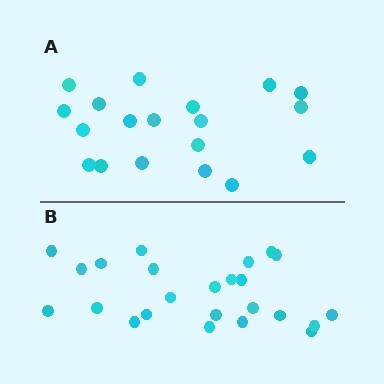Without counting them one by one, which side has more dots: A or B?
Region B (the bottom region) has more dots.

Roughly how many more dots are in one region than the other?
Region B has about 5 more dots than region A.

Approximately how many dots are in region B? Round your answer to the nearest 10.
About 20 dots. (The exact count is 24, which rounds to 20.)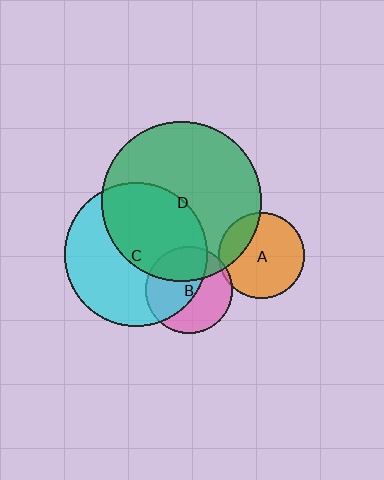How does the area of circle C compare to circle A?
Approximately 2.8 times.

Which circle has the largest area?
Circle D (green).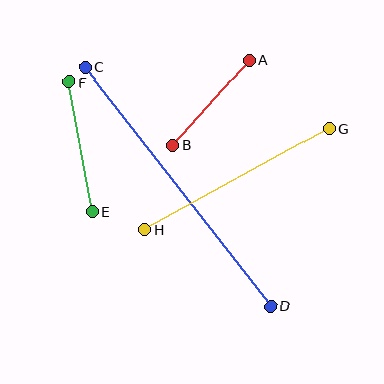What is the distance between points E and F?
The distance is approximately 131 pixels.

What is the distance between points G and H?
The distance is approximately 211 pixels.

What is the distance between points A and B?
The distance is approximately 114 pixels.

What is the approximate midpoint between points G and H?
The midpoint is at approximately (237, 179) pixels.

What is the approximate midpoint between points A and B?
The midpoint is at approximately (211, 103) pixels.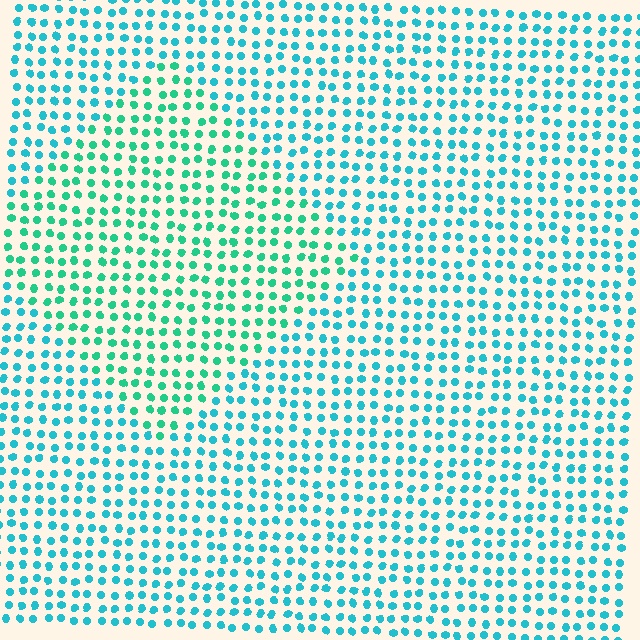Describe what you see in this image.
The image is filled with small cyan elements in a uniform arrangement. A diamond-shaped region is visible where the elements are tinted to a slightly different hue, forming a subtle color boundary.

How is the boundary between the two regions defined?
The boundary is defined purely by a slight shift in hue (about 29 degrees). Spacing, size, and orientation are identical on both sides.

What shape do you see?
I see a diamond.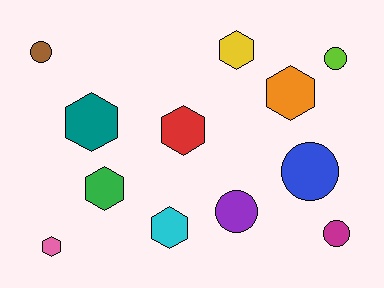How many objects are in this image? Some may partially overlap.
There are 12 objects.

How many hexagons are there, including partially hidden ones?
There are 7 hexagons.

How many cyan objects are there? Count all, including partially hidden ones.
There is 1 cyan object.